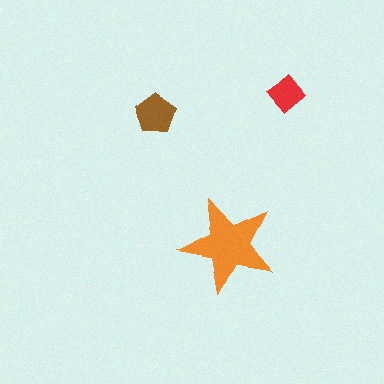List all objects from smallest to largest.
The red diamond, the brown pentagon, the orange star.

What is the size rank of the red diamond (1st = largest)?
3rd.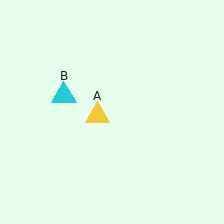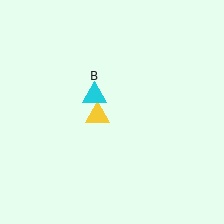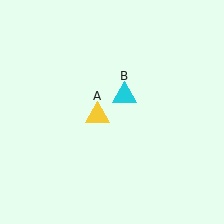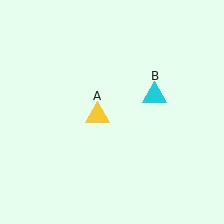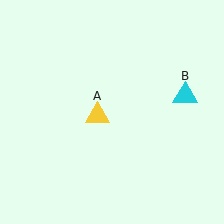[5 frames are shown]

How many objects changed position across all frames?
1 object changed position: cyan triangle (object B).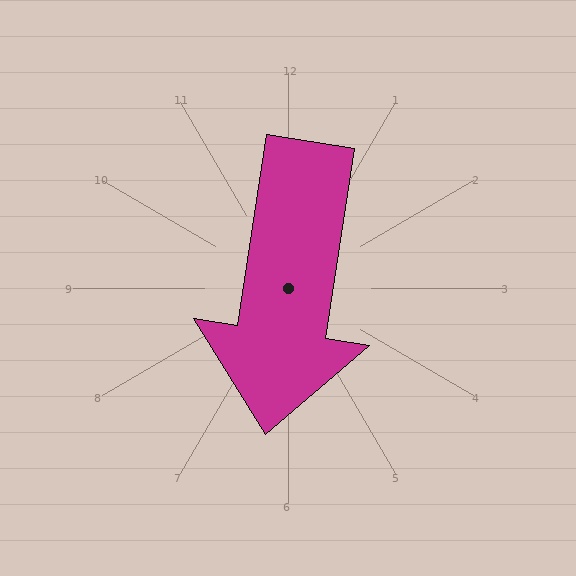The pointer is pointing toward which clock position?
Roughly 6 o'clock.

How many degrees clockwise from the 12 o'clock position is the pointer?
Approximately 189 degrees.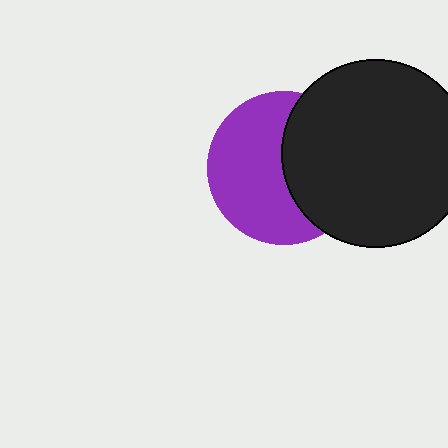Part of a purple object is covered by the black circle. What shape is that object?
It is a circle.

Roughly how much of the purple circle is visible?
About half of it is visible (roughly 57%).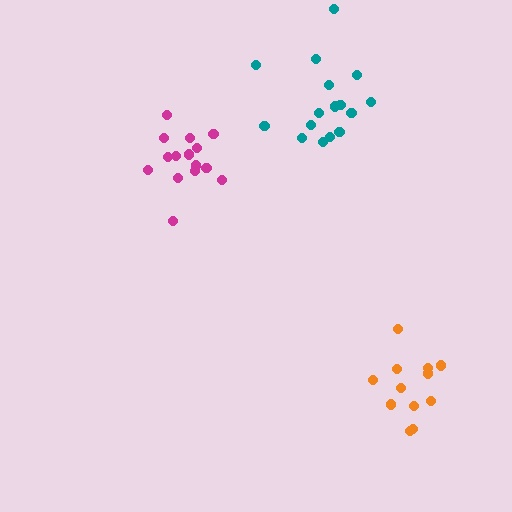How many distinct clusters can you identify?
There are 3 distinct clusters.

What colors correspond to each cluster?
The clusters are colored: magenta, orange, teal.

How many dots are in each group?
Group 1: 15 dots, Group 2: 12 dots, Group 3: 16 dots (43 total).